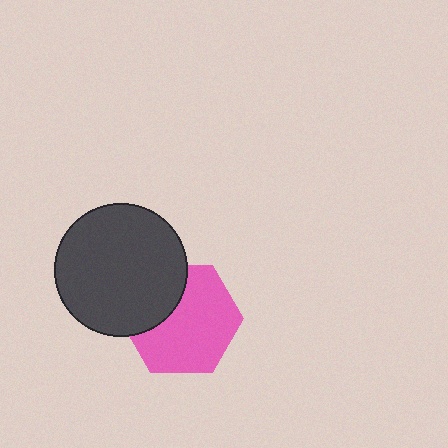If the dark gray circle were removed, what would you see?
You would see the complete pink hexagon.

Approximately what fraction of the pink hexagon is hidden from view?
Roughly 30% of the pink hexagon is hidden behind the dark gray circle.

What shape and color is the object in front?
The object in front is a dark gray circle.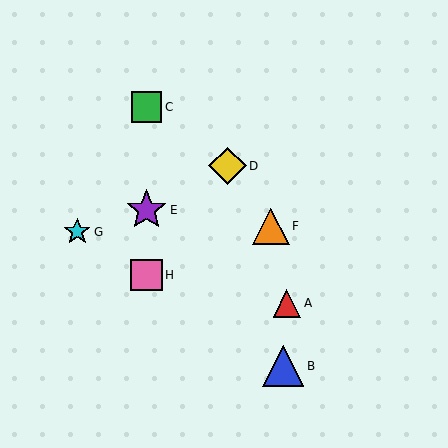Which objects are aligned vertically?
Objects C, E, H are aligned vertically.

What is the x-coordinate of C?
Object C is at x≈147.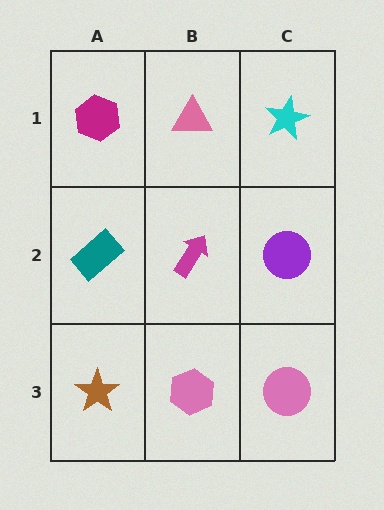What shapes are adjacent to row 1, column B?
A magenta arrow (row 2, column B), a magenta hexagon (row 1, column A), a cyan star (row 1, column C).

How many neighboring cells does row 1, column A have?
2.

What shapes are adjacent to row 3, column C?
A purple circle (row 2, column C), a pink hexagon (row 3, column B).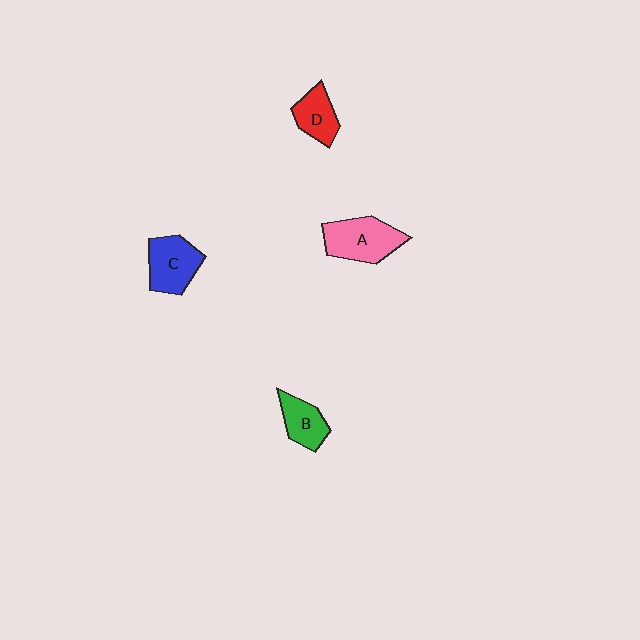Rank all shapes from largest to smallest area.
From largest to smallest: A (pink), C (blue), B (green), D (red).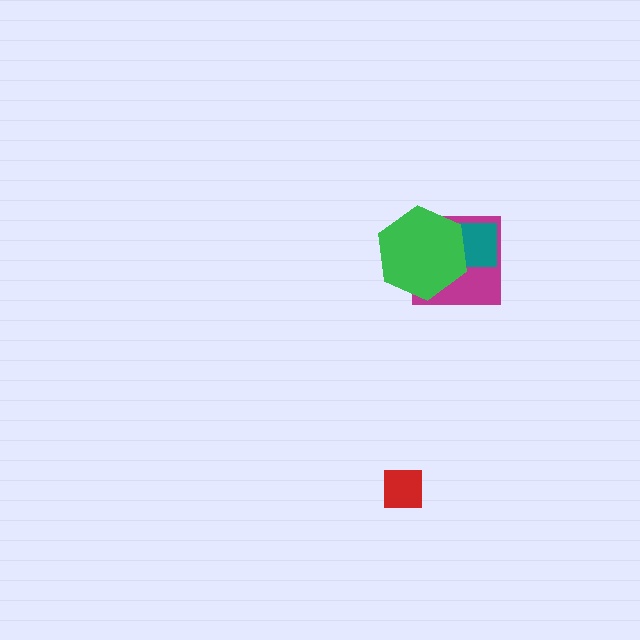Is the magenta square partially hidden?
Yes, it is partially covered by another shape.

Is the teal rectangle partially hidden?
Yes, it is partially covered by another shape.